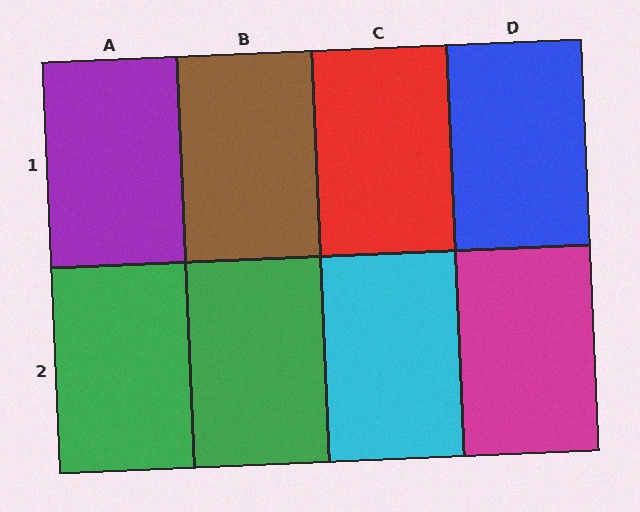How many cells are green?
2 cells are green.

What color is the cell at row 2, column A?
Green.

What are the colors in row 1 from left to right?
Purple, brown, red, blue.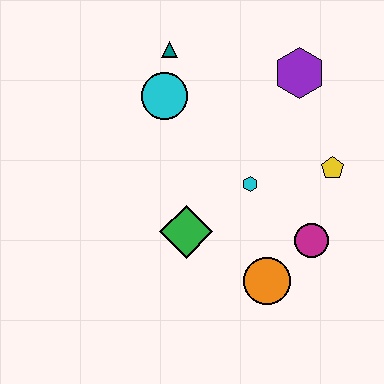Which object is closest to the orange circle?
The magenta circle is closest to the orange circle.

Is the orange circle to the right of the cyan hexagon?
Yes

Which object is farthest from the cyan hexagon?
The teal triangle is farthest from the cyan hexagon.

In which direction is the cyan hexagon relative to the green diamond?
The cyan hexagon is to the right of the green diamond.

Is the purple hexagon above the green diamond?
Yes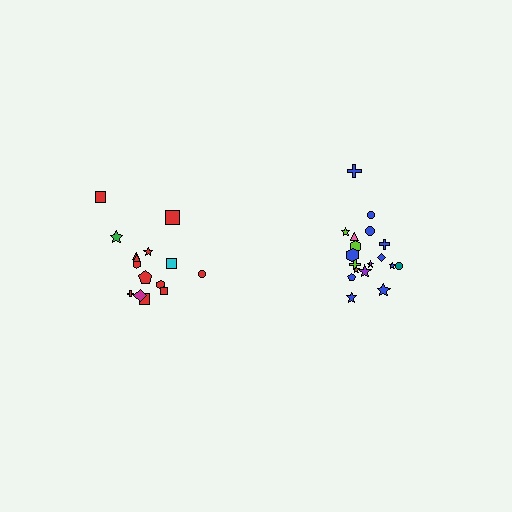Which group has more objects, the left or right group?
The right group.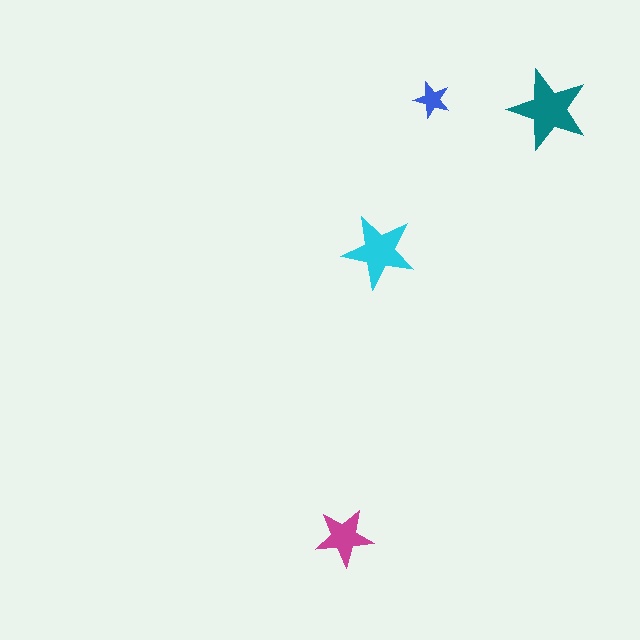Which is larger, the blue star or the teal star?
The teal one.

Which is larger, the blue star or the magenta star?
The magenta one.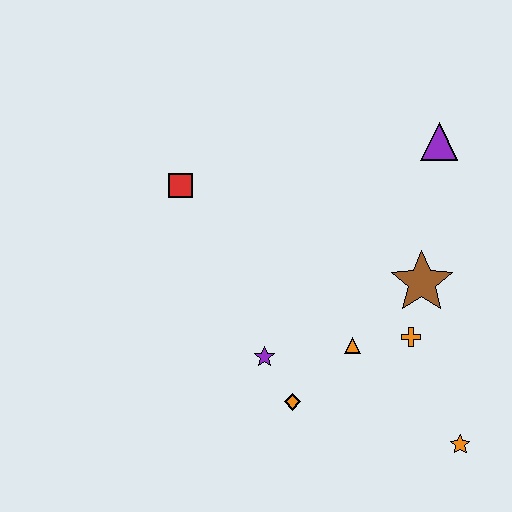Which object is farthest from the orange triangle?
The red square is farthest from the orange triangle.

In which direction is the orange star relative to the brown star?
The orange star is below the brown star.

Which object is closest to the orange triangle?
The orange cross is closest to the orange triangle.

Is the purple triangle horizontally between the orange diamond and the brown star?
No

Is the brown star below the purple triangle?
Yes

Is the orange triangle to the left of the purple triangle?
Yes